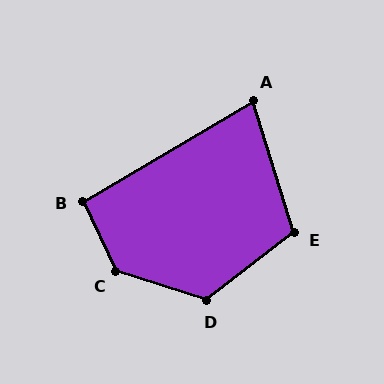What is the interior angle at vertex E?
Approximately 111 degrees (obtuse).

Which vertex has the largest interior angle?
C, at approximately 134 degrees.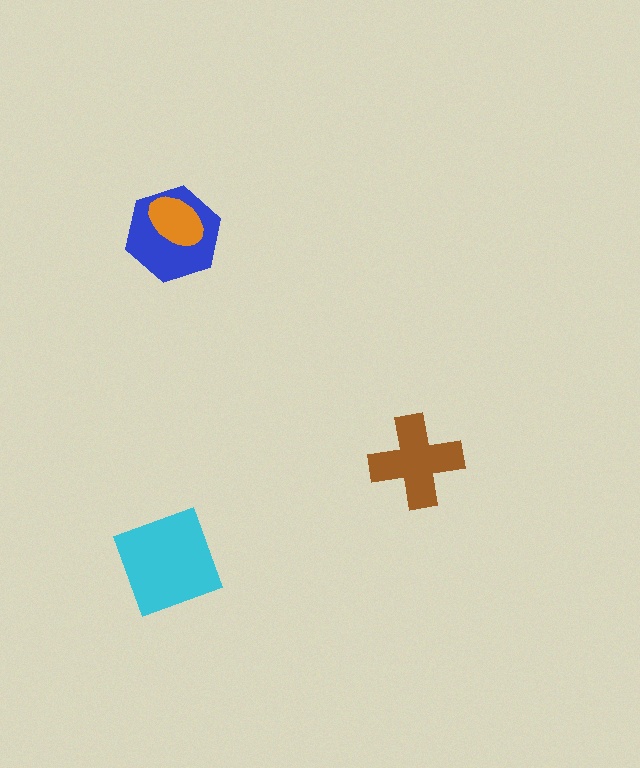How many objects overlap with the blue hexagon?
1 object overlaps with the blue hexagon.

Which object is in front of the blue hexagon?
The orange ellipse is in front of the blue hexagon.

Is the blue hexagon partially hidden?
Yes, it is partially covered by another shape.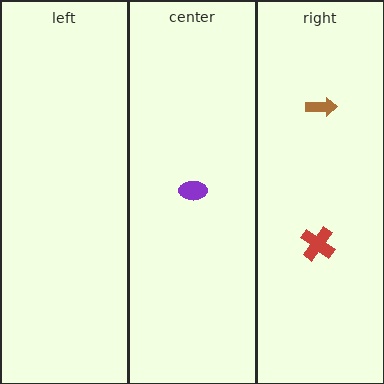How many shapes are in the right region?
2.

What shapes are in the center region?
The purple ellipse.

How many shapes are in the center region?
1.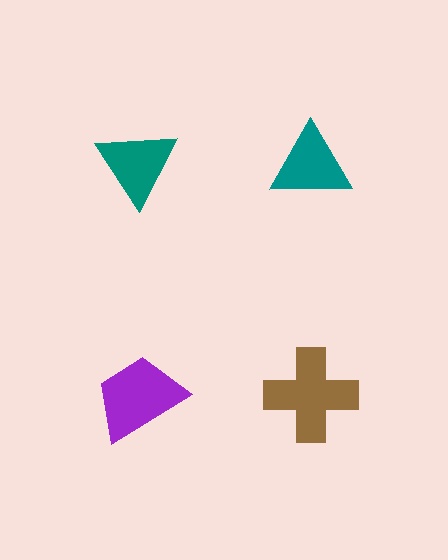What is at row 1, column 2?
A teal triangle.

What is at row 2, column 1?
A purple trapezoid.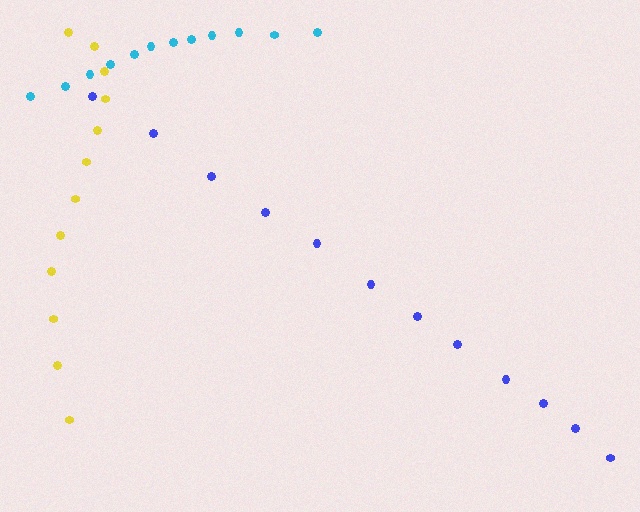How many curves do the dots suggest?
There are 3 distinct paths.